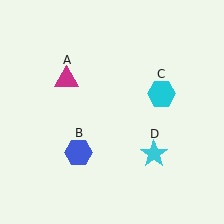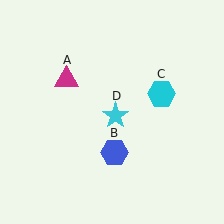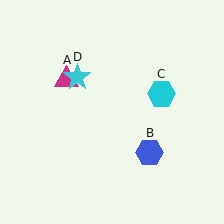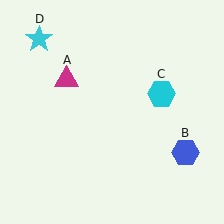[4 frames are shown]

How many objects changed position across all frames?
2 objects changed position: blue hexagon (object B), cyan star (object D).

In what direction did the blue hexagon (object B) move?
The blue hexagon (object B) moved right.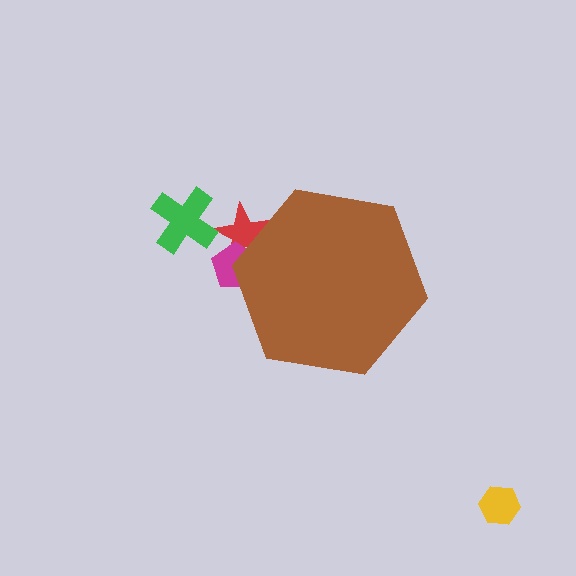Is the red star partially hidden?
Yes, the red star is partially hidden behind the brown hexagon.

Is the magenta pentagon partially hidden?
Yes, the magenta pentagon is partially hidden behind the brown hexagon.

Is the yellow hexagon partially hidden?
No, the yellow hexagon is fully visible.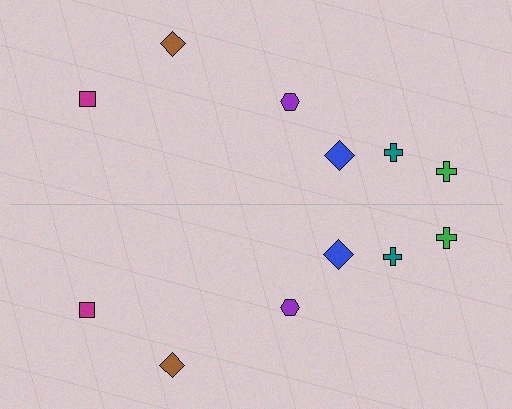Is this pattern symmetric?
Yes, this pattern has bilateral (reflection) symmetry.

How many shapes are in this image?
There are 12 shapes in this image.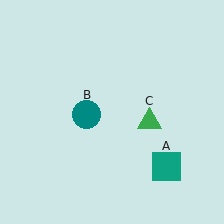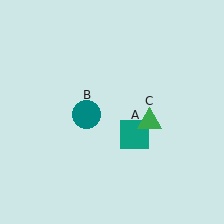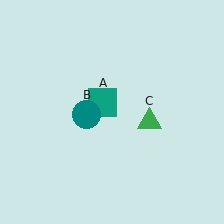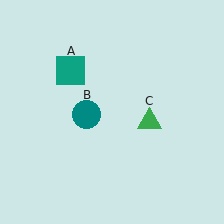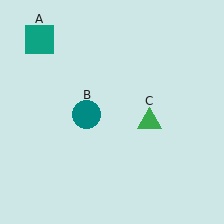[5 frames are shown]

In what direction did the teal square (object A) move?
The teal square (object A) moved up and to the left.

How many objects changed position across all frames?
1 object changed position: teal square (object A).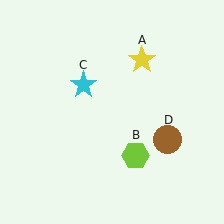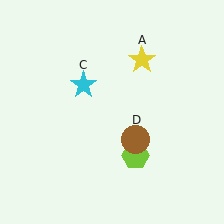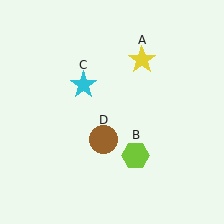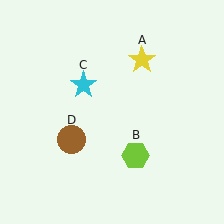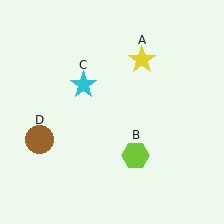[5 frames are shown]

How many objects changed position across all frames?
1 object changed position: brown circle (object D).